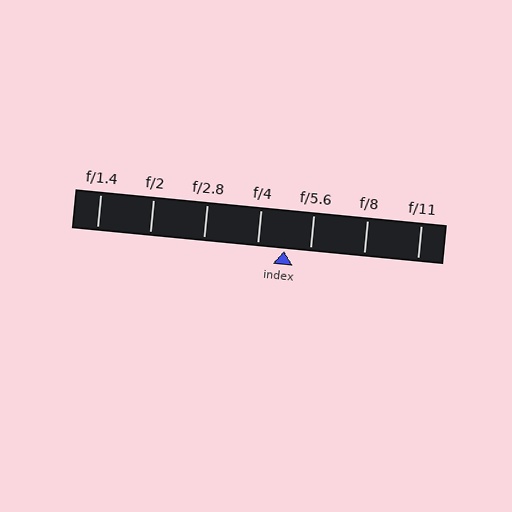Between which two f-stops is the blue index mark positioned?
The index mark is between f/4 and f/5.6.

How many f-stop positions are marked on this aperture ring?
There are 7 f-stop positions marked.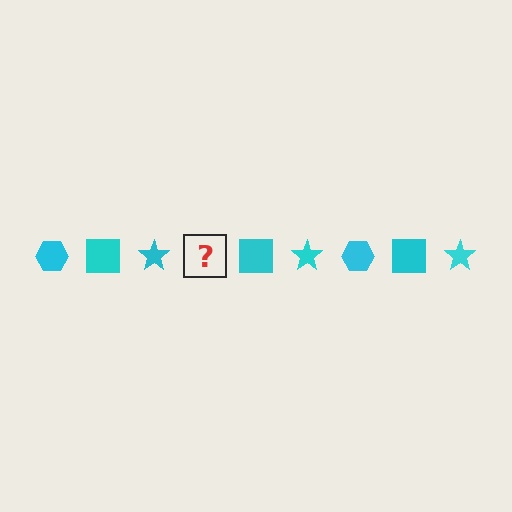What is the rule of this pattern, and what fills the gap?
The rule is that the pattern cycles through hexagon, square, star shapes in cyan. The gap should be filled with a cyan hexagon.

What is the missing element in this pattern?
The missing element is a cyan hexagon.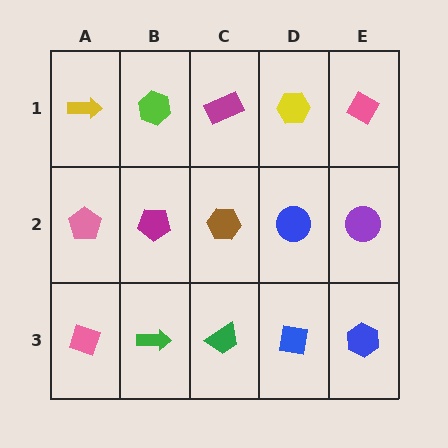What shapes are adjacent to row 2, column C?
A magenta rectangle (row 1, column C), a green trapezoid (row 3, column C), a magenta pentagon (row 2, column B), a blue circle (row 2, column D).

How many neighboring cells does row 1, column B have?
3.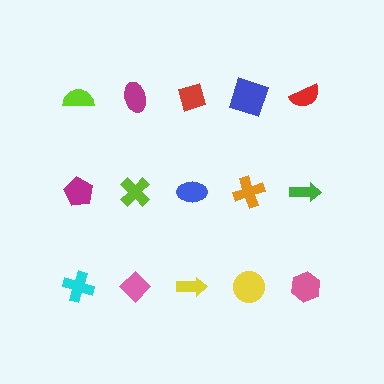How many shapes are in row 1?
5 shapes.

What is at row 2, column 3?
A blue ellipse.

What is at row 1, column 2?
A magenta ellipse.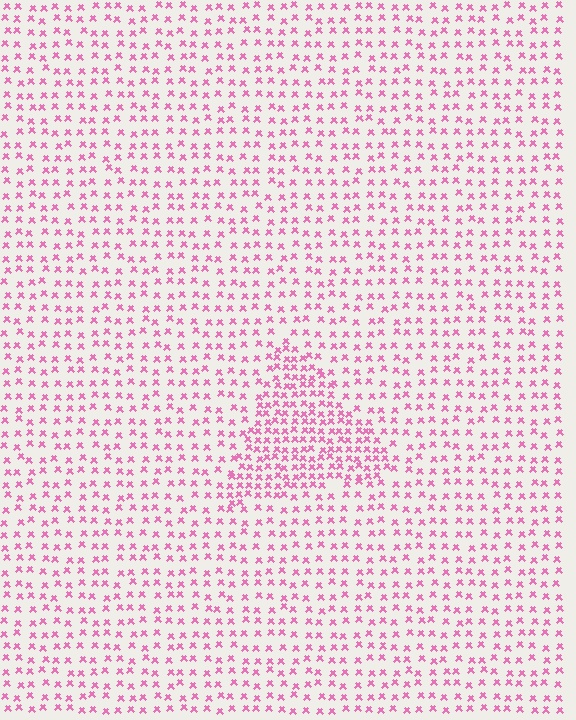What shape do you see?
I see a triangle.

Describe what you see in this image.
The image contains small pink elements arranged at two different densities. A triangle-shaped region is visible where the elements are more densely packed than the surrounding area.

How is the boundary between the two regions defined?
The boundary is defined by a change in element density (approximately 1.9x ratio). All elements are the same color, size, and shape.